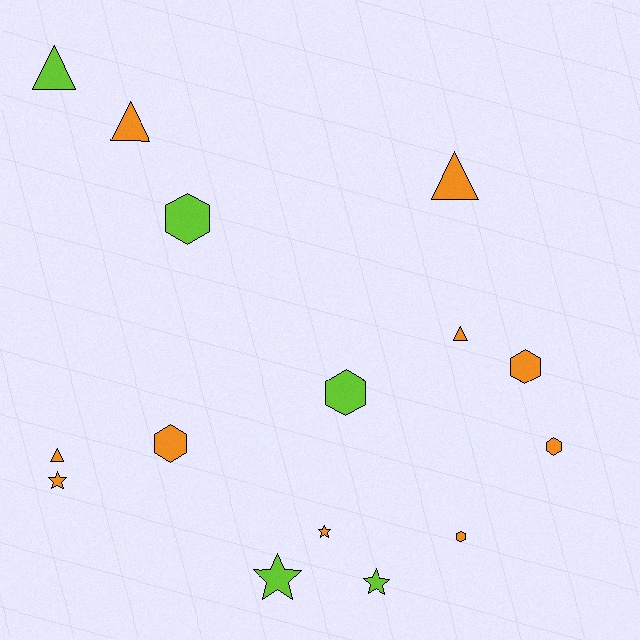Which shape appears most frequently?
Hexagon, with 6 objects.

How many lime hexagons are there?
There are 2 lime hexagons.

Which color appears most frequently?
Orange, with 10 objects.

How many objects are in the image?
There are 15 objects.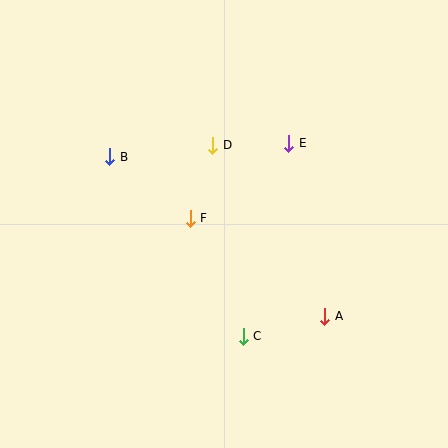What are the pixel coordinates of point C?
Point C is at (243, 336).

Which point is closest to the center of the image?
Point F at (190, 218) is closest to the center.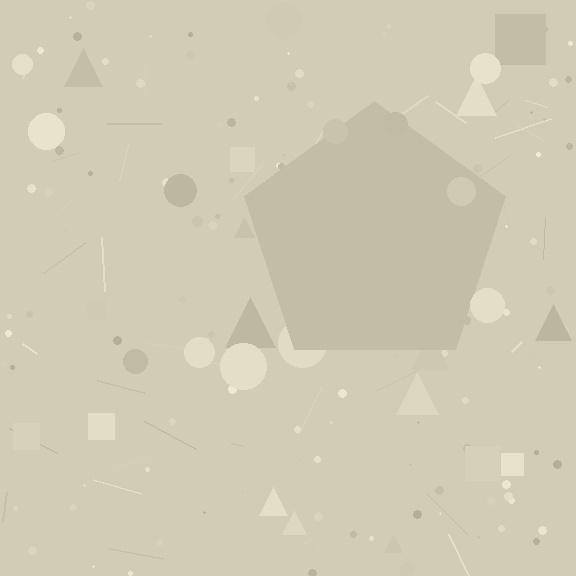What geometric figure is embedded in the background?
A pentagon is embedded in the background.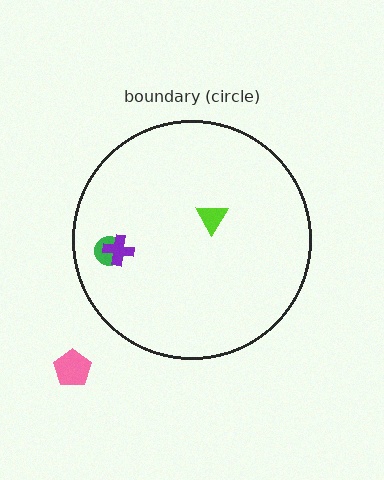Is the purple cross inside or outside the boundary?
Inside.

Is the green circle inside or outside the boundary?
Inside.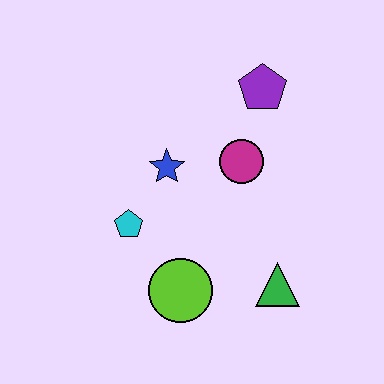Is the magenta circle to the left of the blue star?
No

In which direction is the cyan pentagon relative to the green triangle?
The cyan pentagon is to the left of the green triangle.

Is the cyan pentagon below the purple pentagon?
Yes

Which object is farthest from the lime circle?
The purple pentagon is farthest from the lime circle.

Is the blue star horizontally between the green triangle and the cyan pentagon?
Yes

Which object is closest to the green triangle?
The lime circle is closest to the green triangle.